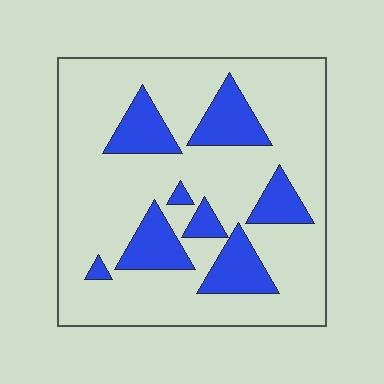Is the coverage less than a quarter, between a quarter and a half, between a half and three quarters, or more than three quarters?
Less than a quarter.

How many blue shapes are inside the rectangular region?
8.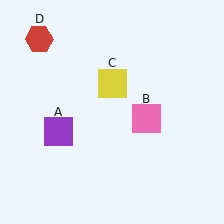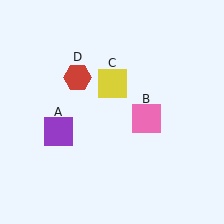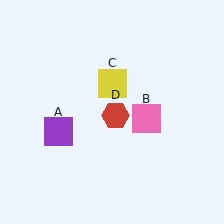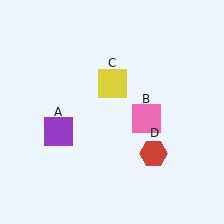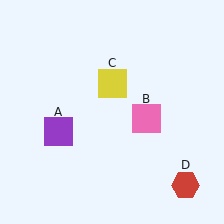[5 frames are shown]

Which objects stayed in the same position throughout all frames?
Purple square (object A) and pink square (object B) and yellow square (object C) remained stationary.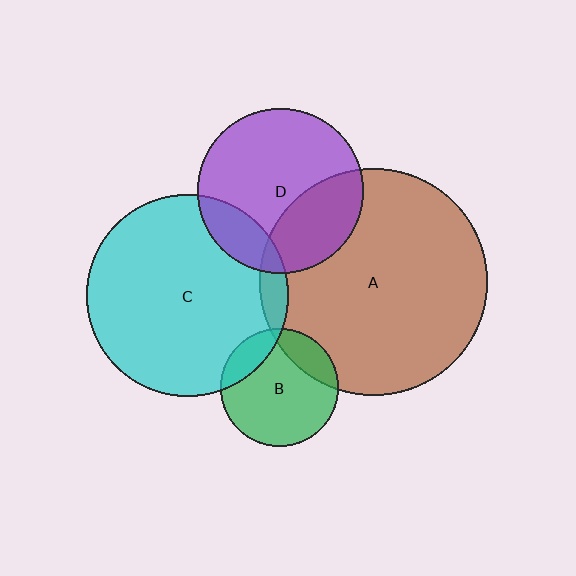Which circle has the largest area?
Circle A (brown).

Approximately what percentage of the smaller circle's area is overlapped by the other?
Approximately 15%.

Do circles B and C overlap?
Yes.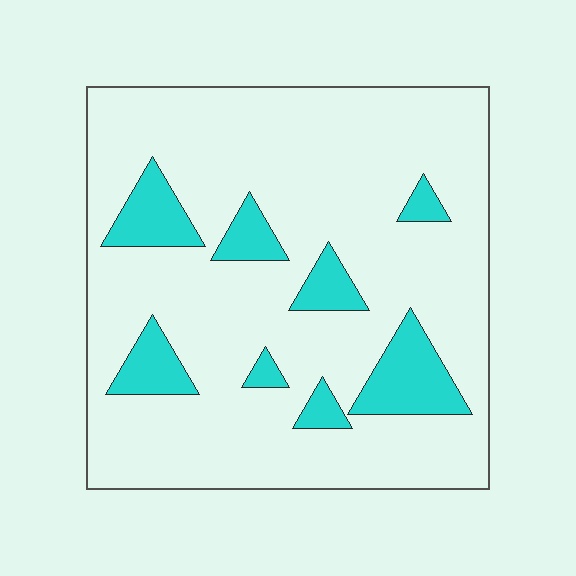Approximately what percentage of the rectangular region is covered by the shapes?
Approximately 15%.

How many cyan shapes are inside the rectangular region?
8.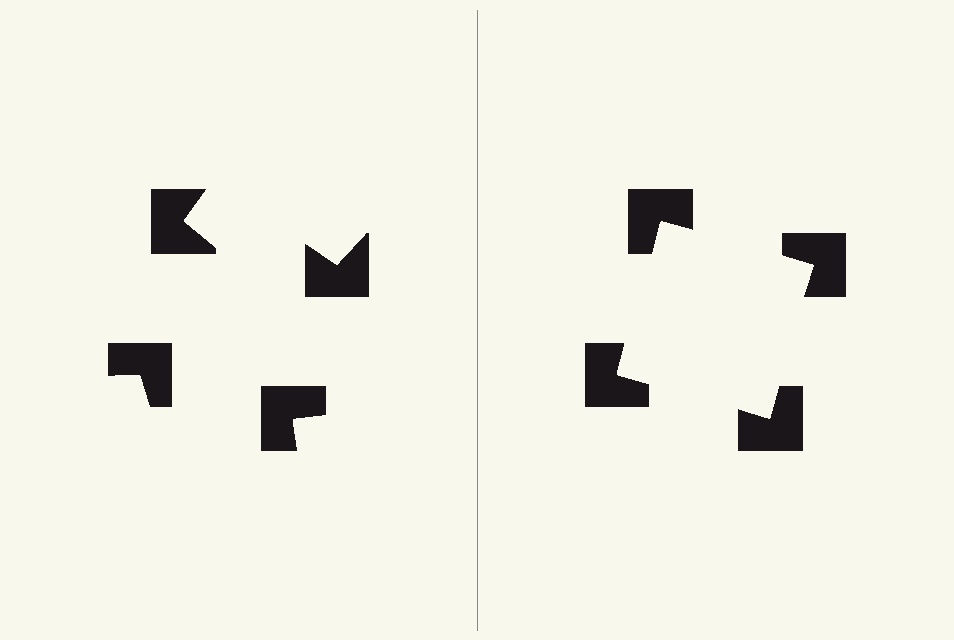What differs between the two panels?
The notched squares are positioned identically on both sides; only the wedge orientations differ. On the right they align to a square; on the left they are misaligned.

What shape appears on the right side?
An illusory square.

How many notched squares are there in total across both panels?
8 — 4 on each side.